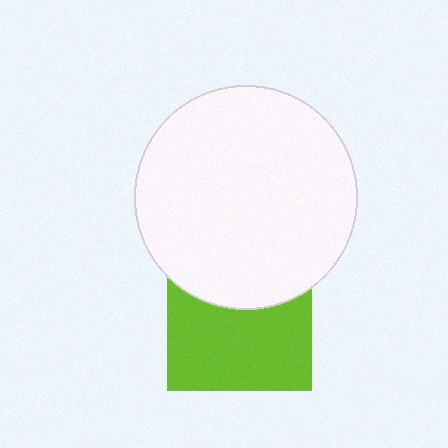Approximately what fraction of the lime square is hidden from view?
Roughly 38% of the lime square is hidden behind the white circle.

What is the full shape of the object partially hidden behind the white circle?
The partially hidden object is a lime square.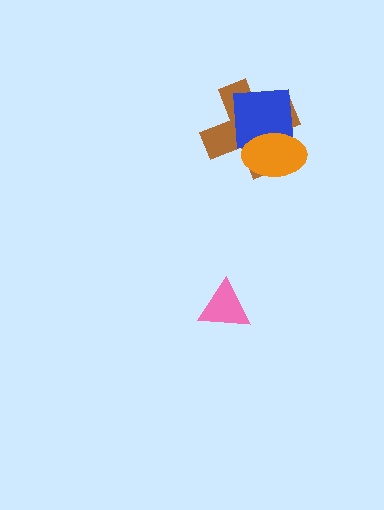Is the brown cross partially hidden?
Yes, it is partially covered by another shape.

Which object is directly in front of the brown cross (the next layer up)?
The blue square is directly in front of the brown cross.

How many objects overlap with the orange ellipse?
2 objects overlap with the orange ellipse.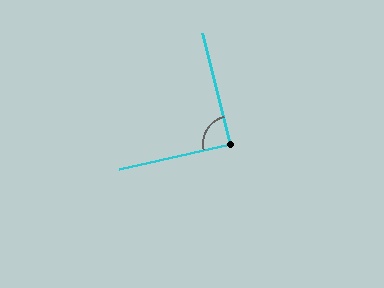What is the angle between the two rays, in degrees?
Approximately 89 degrees.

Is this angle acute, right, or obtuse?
It is approximately a right angle.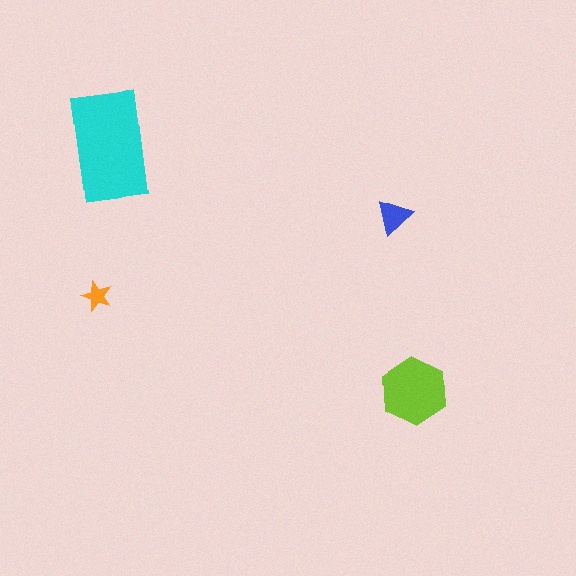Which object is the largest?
The cyan rectangle.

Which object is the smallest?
The orange star.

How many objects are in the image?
There are 4 objects in the image.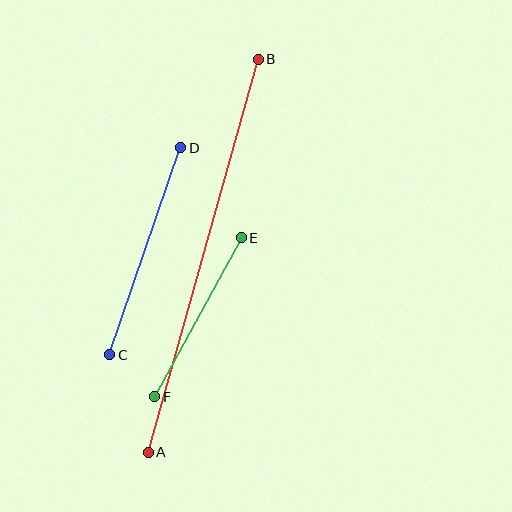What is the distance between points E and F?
The distance is approximately 181 pixels.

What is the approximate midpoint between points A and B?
The midpoint is at approximately (203, 256) pixels.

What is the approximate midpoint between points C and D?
The midpoint is at approximately (145, 251) pixels.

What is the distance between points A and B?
The distance is approximately 408 pixels.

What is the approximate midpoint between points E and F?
The midpoint is at approximately (198, 317) pixels.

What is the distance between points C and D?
The distance is approximately 219 pixels.